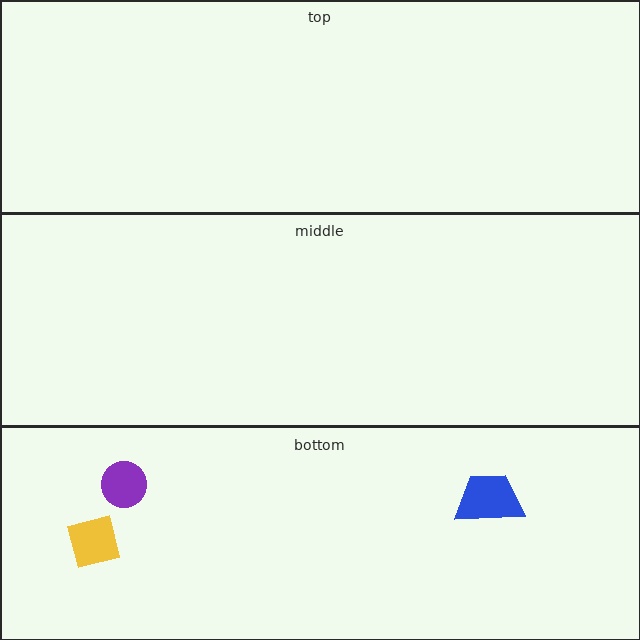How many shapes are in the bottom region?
3.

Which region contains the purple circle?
The bottom region.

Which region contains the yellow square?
The bottom region.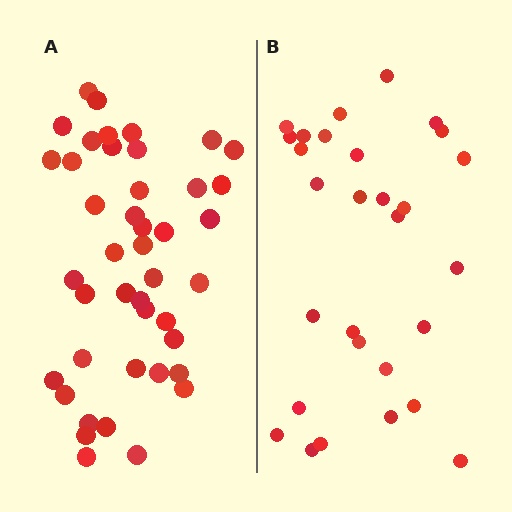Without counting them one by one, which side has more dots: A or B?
Region A (the left region) has more dots.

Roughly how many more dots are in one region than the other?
Region A has approximately 15 more dots than region B.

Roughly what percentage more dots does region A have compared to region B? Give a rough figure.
About 50% more.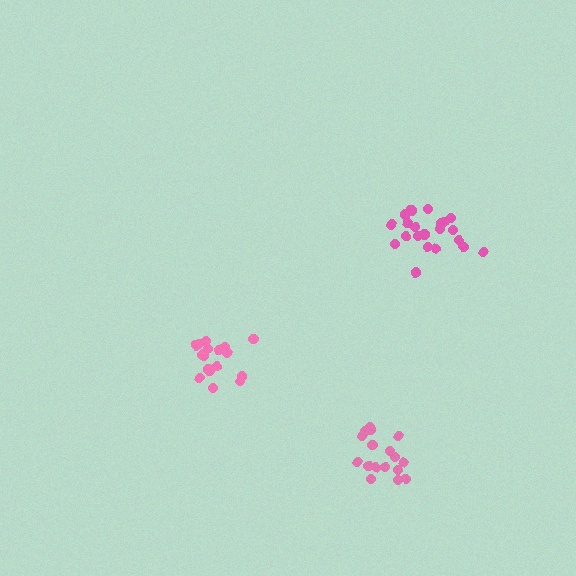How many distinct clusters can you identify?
There are 3 distinct clusters.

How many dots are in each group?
Group 1: 17 dots, Group 2: 21 dots, Group 3: 17 dots (55 total).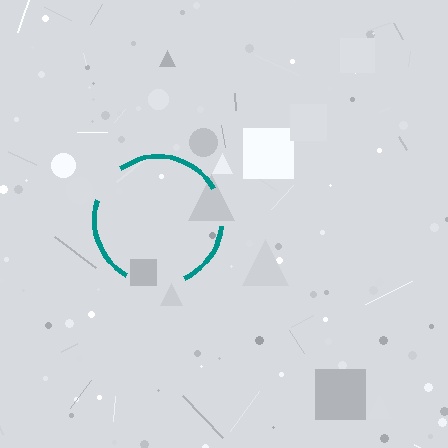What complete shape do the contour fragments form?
The contour fragments form a circle.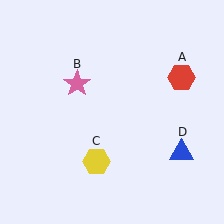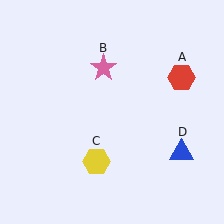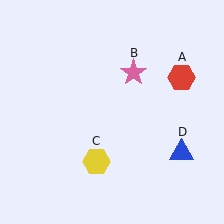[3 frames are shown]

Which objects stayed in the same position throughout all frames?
Red hexagon (object A) and yellow hexagon (object C) and blue triangle (object D) remained stationary.